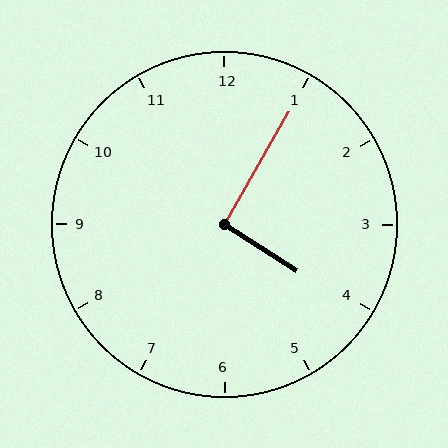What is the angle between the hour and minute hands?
Approximately 92 degrees.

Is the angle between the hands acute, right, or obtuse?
It is right.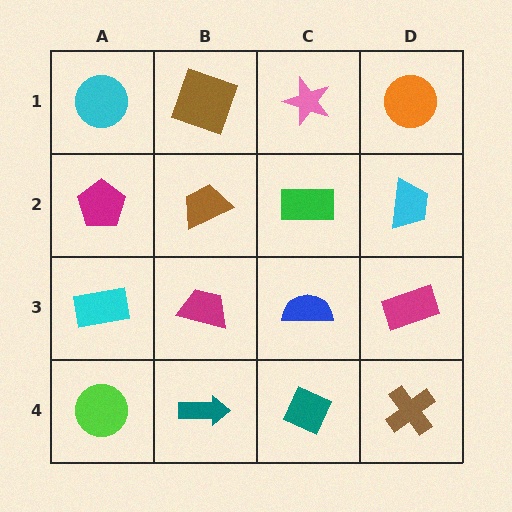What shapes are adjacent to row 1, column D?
A cyan trapezoid (row 2, column D), a pink star (row 1, column C).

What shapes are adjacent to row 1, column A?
A magenta pentagon (row 2, column A), a brown square (row 1, column B).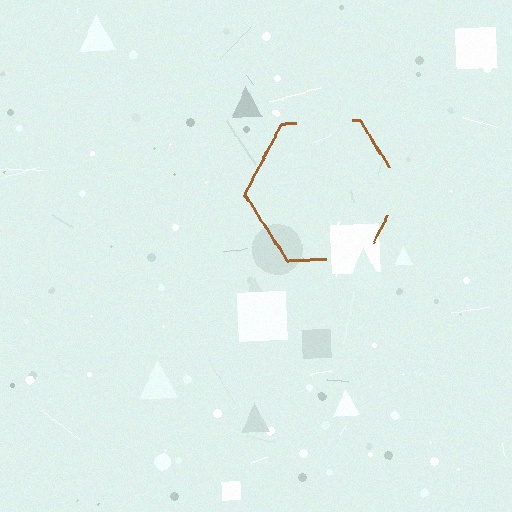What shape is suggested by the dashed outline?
The dashed outline suggests a hexagon.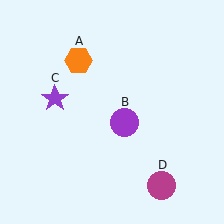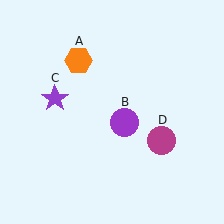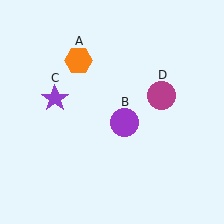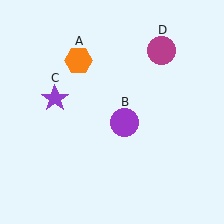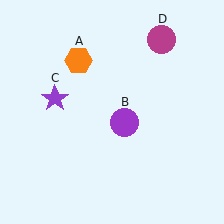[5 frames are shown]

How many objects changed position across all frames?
1 object changed position: magenta circle (object D).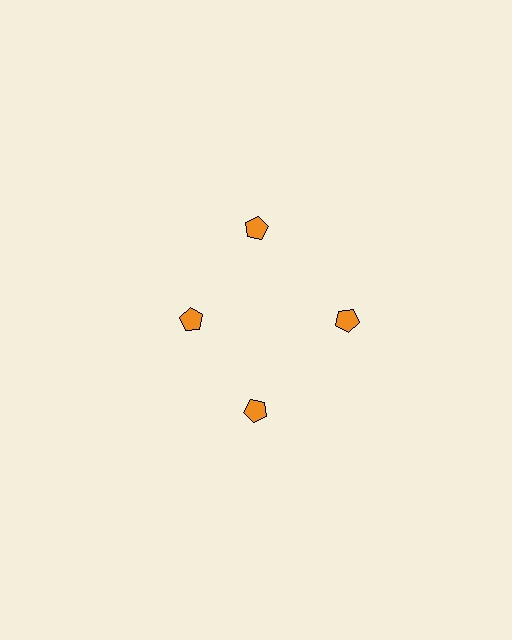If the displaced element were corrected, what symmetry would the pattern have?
It would have 4-fold rotational symmetry — the pattern would map onto itself every 90 degrees.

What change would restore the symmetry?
The symmetry would be restored by moving it outward, back onto the ring so that all 4 pentagons sit at equal angles and equal distance from the center.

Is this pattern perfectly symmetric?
No. The 4 orange pentagons are arranged in a ring, but one element near the 9 o'clock position is pulled inward toward the center, breaking the 4-fold rotational symmetry.